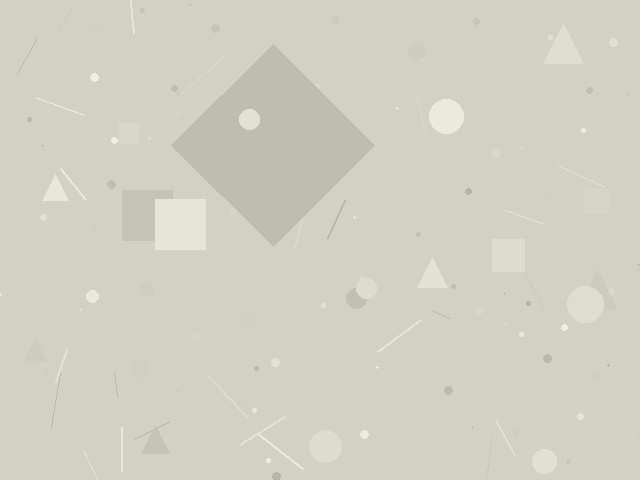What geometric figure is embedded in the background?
A diamond is embedded in the background.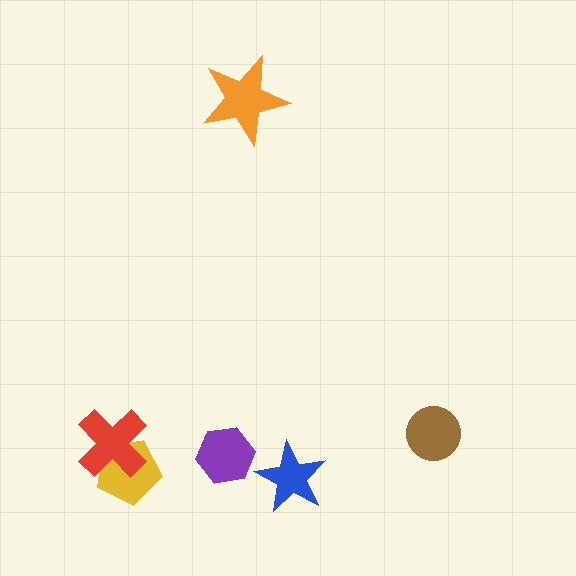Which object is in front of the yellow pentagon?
The red cross is in front of the yellow pentagon.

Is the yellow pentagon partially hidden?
Yes, it is partially covered by another shape.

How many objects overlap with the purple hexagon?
0 objects overlap with the purple hexagon.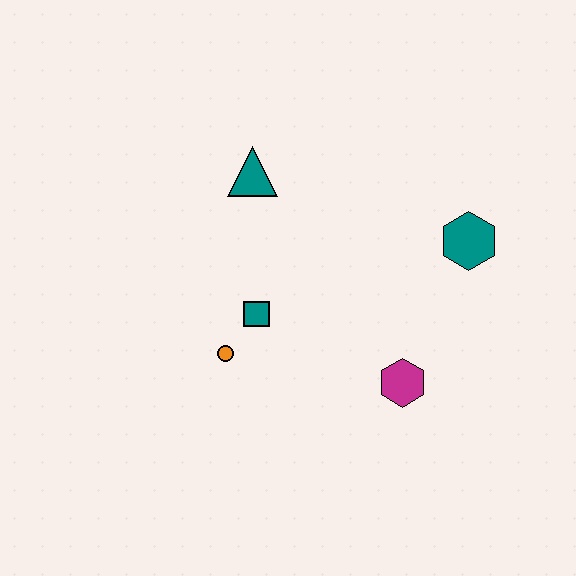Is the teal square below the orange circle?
No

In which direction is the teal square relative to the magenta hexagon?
The teal square is to the left of the magenta hexagon.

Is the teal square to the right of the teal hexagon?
No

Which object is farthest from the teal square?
The teal hexagon is farthest from the teal square.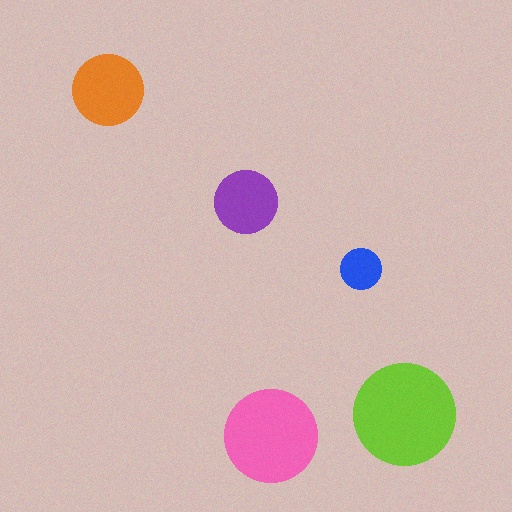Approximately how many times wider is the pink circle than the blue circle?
About 2.5 times wider.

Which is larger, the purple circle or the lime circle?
The lime one.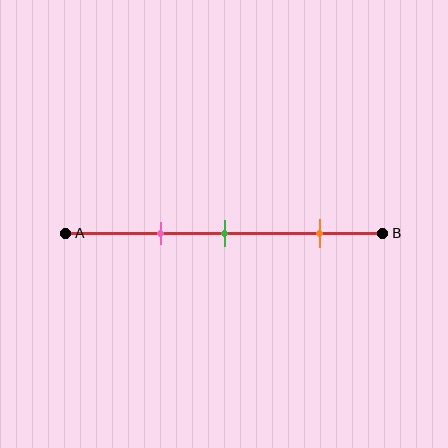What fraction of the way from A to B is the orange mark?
The orange mark is approximately 80% (0.8) of the way from A to B.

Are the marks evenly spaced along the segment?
No, the marks are not evenly spaced.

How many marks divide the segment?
There are 3 marks dividing the segment.